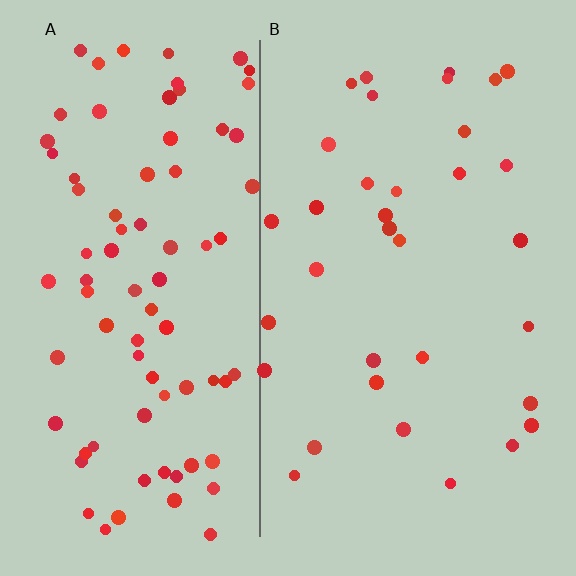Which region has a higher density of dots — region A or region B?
A (the left).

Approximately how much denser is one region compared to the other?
Approximately 2.5× — region A over region B.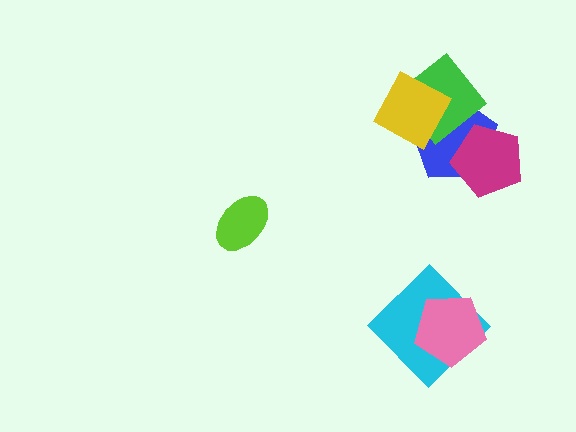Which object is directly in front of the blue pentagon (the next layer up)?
The magenta pentagon is directly in front of the blue pentagon.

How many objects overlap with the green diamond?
2 objects overlap with the green diamond.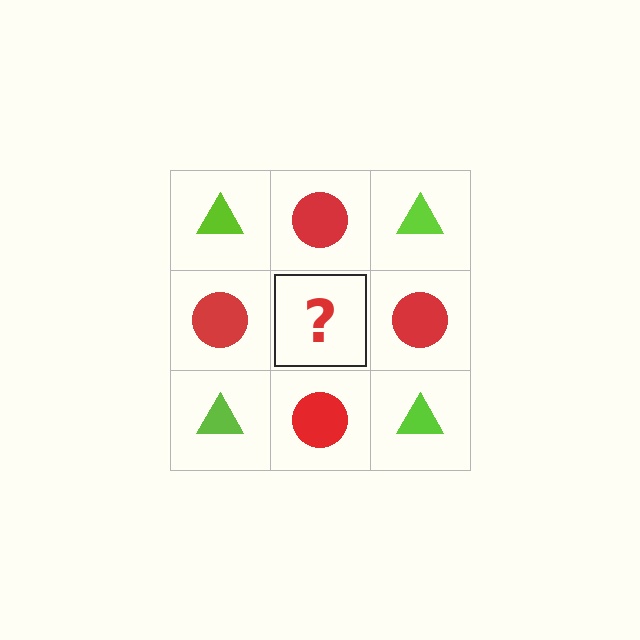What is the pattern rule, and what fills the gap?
The rule is that it alternates lime triangle and red circle in a checkerboard pattern. The gap should be filled with a lime triangle.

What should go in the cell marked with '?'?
The missing cell should contain a lime triangle.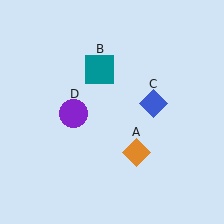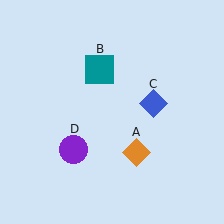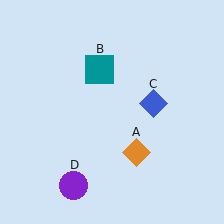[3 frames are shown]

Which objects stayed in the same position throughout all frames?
Orange diamond (object A) and teal square (object B) and blue diamond (object C) remained stationary.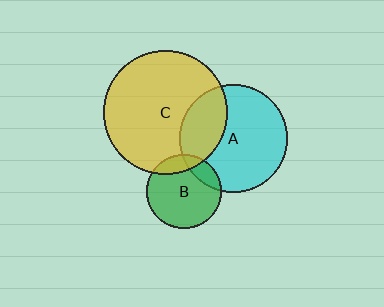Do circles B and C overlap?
Yes.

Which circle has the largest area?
Circle C (yellow).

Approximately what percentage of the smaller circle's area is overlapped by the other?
Approximately 15%.